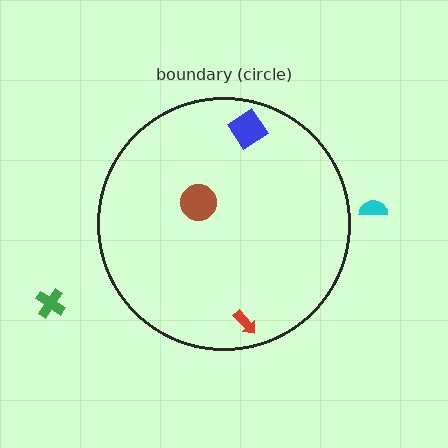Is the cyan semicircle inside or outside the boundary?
Outside.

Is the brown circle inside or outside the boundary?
Inside.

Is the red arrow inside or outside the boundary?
Inside.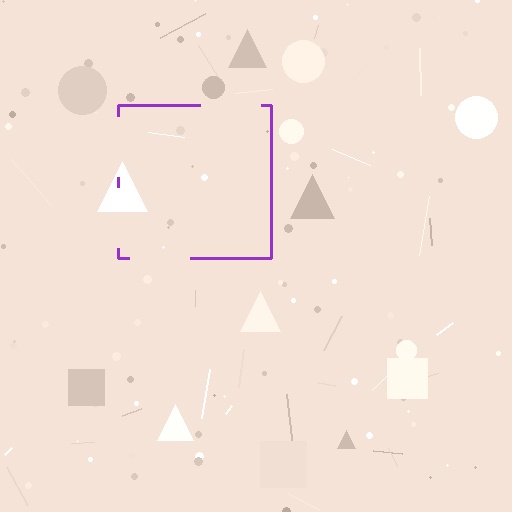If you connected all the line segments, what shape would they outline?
They would outline a square.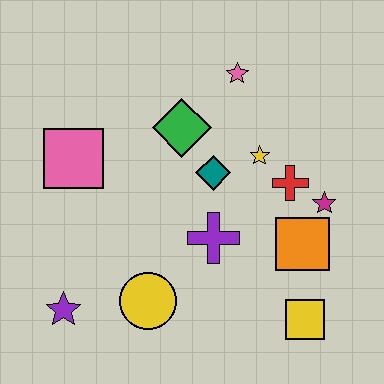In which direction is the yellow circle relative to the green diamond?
The yellow circle is below the green diamond.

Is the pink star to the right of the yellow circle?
Yes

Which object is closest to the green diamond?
The teal diamond is closest to the green diamond.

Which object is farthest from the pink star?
The purple star is farthest from the pink star.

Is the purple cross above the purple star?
Yes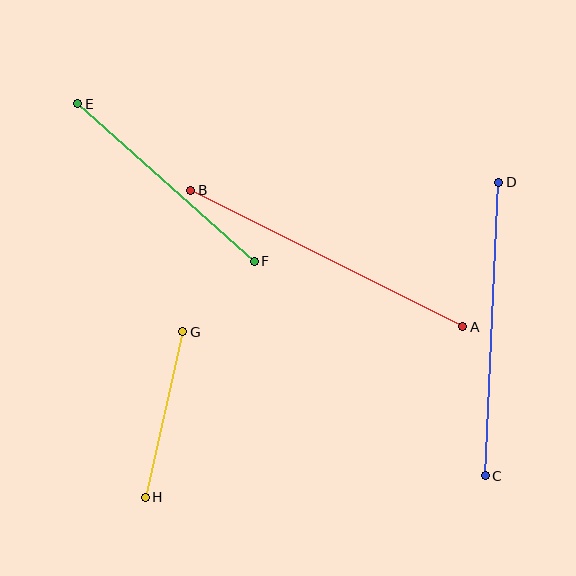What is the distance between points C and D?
The distance is approximately 294 pixels.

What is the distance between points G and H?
The distance is approximately 170 pixels.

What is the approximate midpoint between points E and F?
The midpoint is at approximately (166, 182) pixels.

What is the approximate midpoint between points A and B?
The midpoint is at approximately (327, 259) pixels.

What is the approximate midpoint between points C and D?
The midpoint is at approximately (492, 329) pixels.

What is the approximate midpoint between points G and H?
The midpoint is at approximately (164, 415) pixels.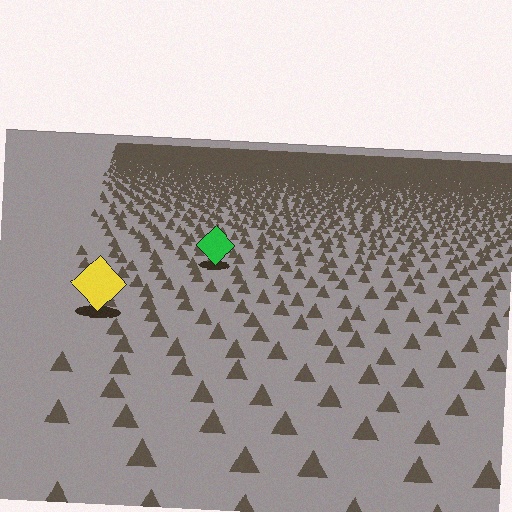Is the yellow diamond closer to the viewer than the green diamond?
Yes. The yellow diamond is closer — you can tell from the texture gradient: the ground texture is coarser near it.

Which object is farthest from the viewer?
The green diamond is farthest from the viewer. It appears smaller and the ground texture around it is denser.